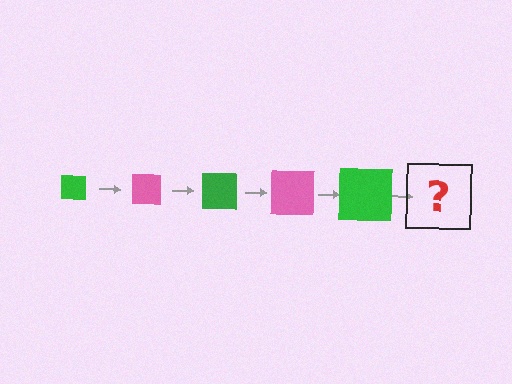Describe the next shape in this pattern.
It should be a pink square, larger than the previous one.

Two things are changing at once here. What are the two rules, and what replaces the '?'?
The two rules are that the square grows larger each step and the color cycles through green and pink. The '?' should be a pink square, larger than the previous one.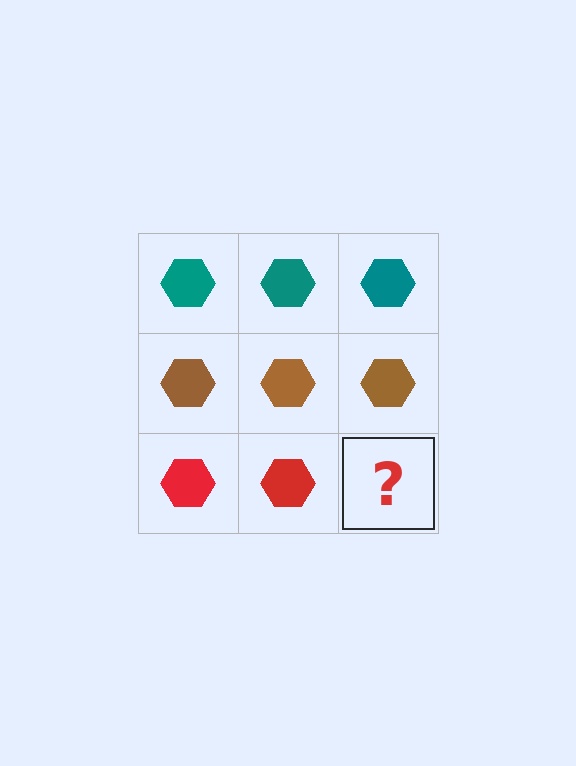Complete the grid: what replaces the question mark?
The question mark should be replaced with a red hexagon.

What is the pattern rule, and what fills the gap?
The rule is that each row has a consistent color. The gap should be filled with a red hexagon.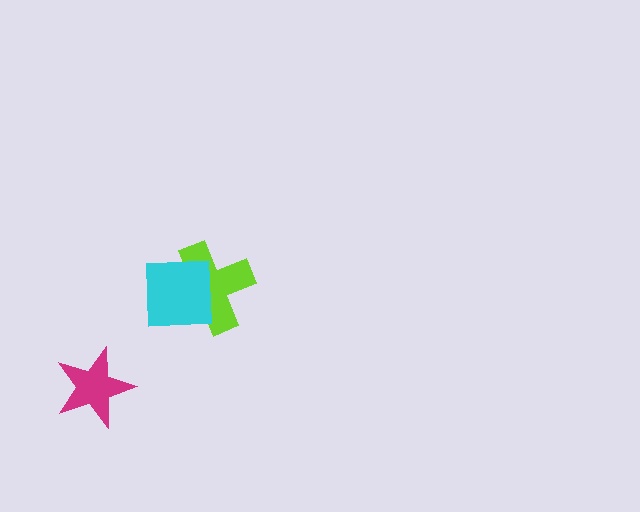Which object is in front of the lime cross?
The cyan square is in front of the lime cross.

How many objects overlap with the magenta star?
0 objects overlap with the magenta star.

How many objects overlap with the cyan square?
1 object overlaps with the cyan square.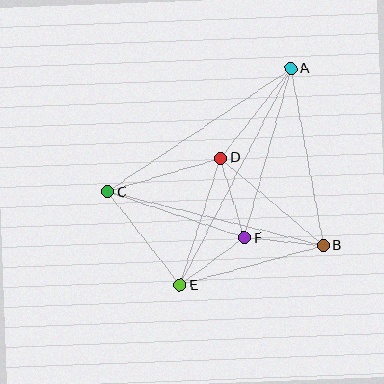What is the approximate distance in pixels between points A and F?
The distance between A and F is approximately 175 pixels.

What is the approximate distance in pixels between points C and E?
The distance between C and E is approximately 118 pixels.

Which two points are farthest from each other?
Points A and E are farthest from each other.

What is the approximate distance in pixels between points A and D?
The distance between A and D is approximately 114 pixels.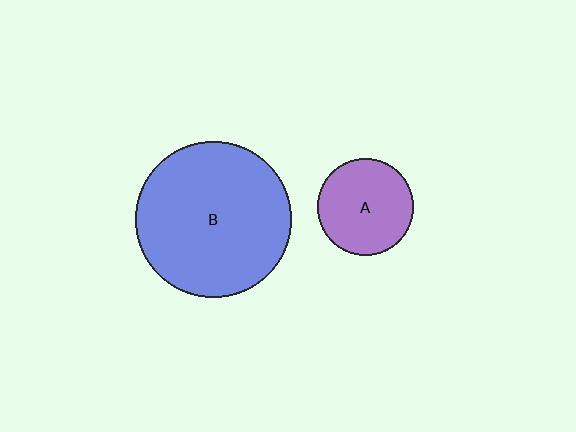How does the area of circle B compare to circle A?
Approximately 2.6 times.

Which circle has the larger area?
Circle B (blue).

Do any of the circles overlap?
No, none of the circles overlap.